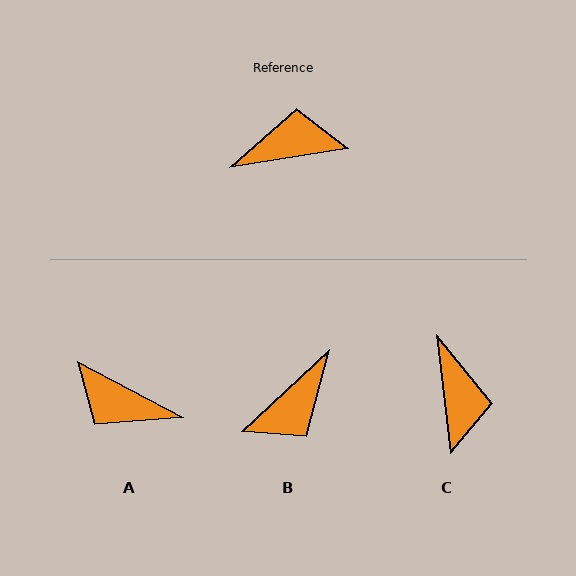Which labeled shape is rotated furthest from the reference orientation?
B, about 146 degrees away.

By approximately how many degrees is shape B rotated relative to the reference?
Approximately 146 degrees clockwise.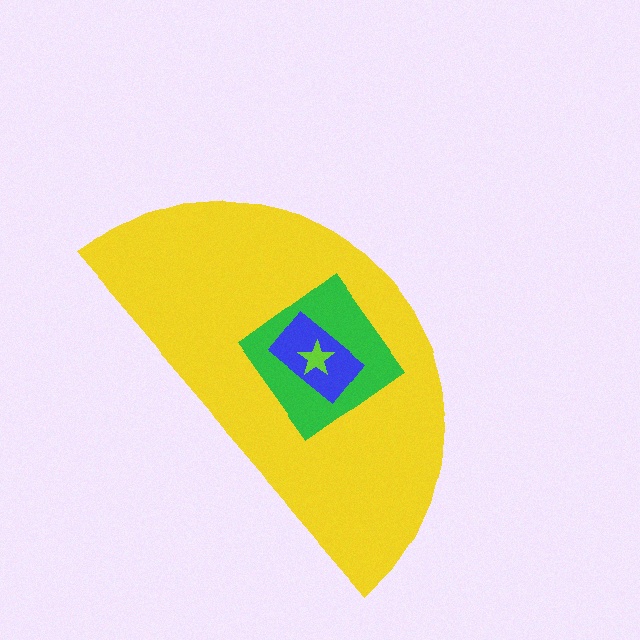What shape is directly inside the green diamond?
The blue rectangle.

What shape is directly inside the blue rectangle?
The lime star.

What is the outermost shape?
The yellow semicircle.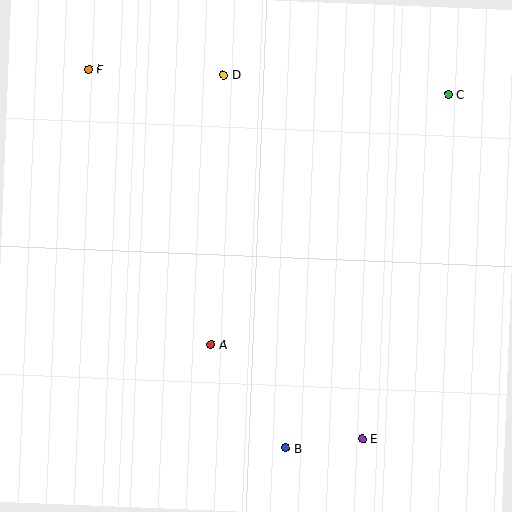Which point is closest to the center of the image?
Point A at (211, 345) is closest to the center.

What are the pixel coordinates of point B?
Point B is at (286, 448).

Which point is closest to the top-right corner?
Point C is closest to the top-right corner.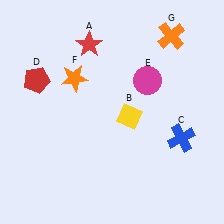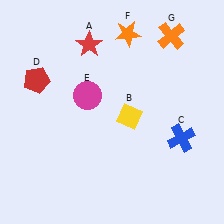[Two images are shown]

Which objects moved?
The objects that moved are: the magenta circle (E), the orange star (F).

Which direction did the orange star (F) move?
The orange star (F) moved right.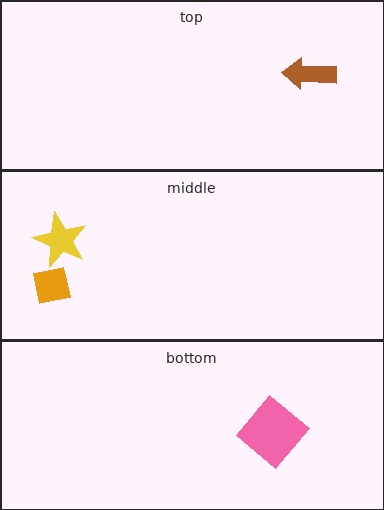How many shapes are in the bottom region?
1.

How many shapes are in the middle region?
2.